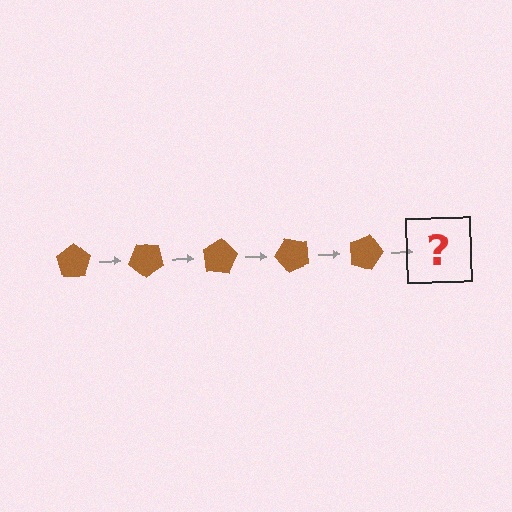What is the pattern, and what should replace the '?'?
The pattern is that the pentagon rotates 40 degrees each step. The '?' should be a brown pentagon rotated 200 degrees.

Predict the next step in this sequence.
The next step is a brown pentagon rotated 200 degrees.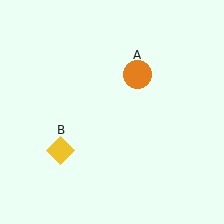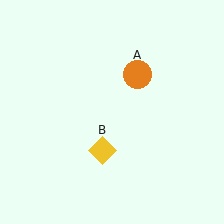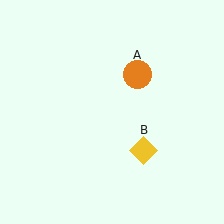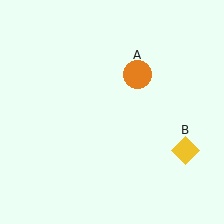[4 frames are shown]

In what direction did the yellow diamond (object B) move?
The yellow diamond (object B) moved right.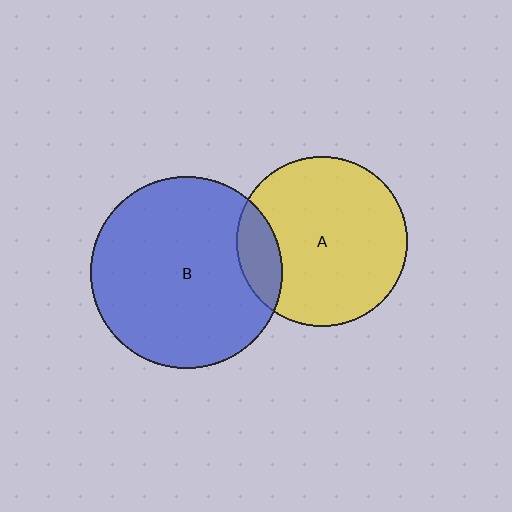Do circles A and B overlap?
Yes.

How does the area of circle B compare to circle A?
Approximately 1.3 times.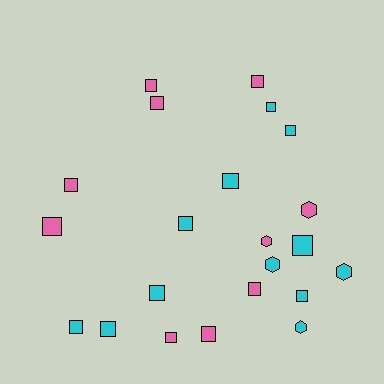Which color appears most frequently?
Cyan, with 12 objects.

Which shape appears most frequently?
Square, with 17 objects.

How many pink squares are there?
There are 8 pink squares.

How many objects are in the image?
There are 22 objects.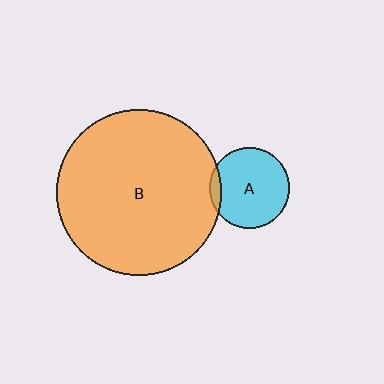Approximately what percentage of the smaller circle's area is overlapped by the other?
Approximately 10%.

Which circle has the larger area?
Circle B (orange).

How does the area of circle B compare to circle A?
Approximately 4.2 times.